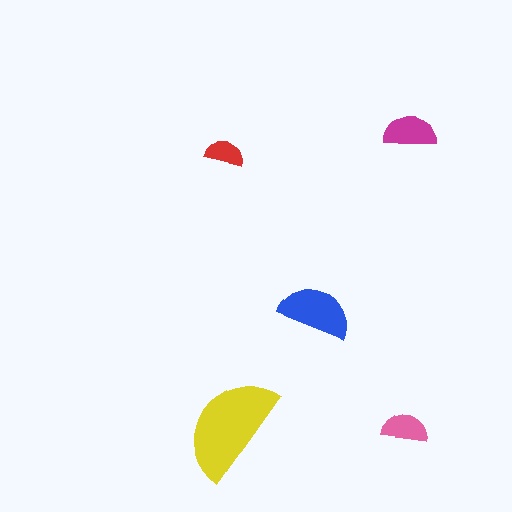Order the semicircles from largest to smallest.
the yellow one, the blue one, the magenta one, the pink one, the red one.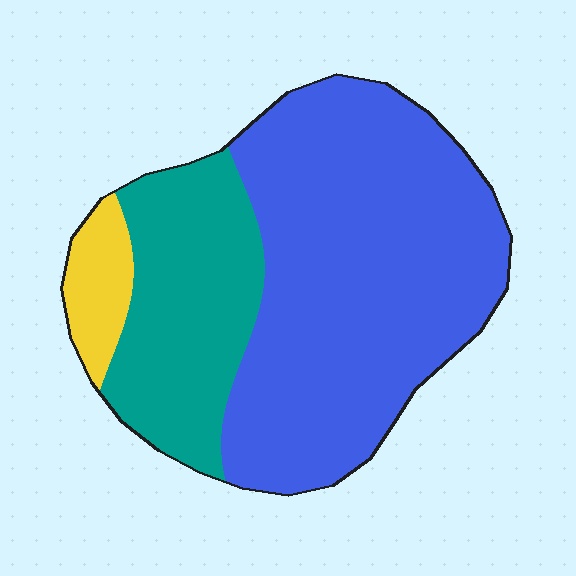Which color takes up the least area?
Yellow, at roughly 5%.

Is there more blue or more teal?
Blue.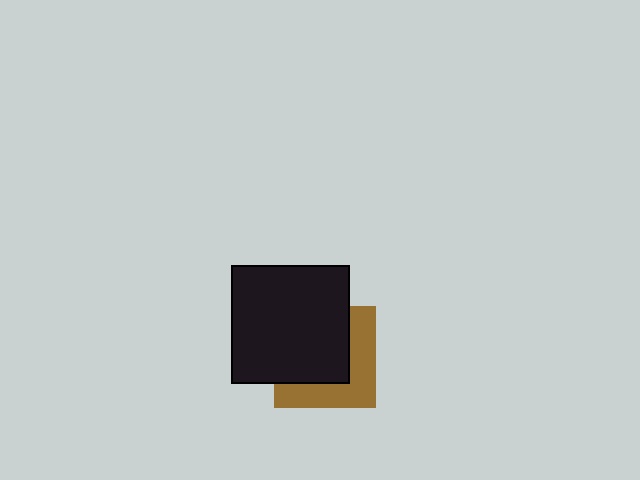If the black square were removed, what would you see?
You would see the complete brown square.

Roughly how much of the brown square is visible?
A small part of it is visible (roughly 43%).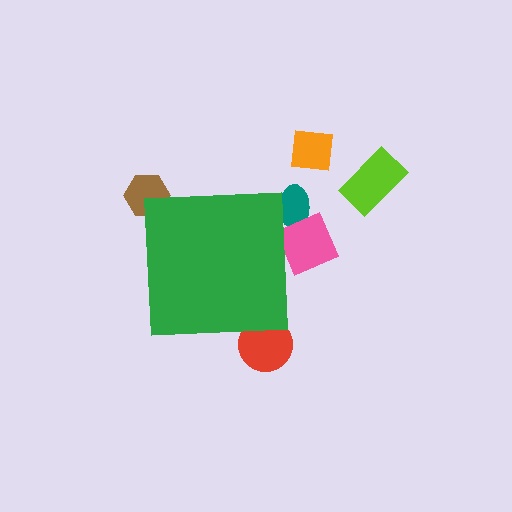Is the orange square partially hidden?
No, the orange square is fully visible.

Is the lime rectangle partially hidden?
No, the lime rectangle is fully visible.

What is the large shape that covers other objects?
A green square.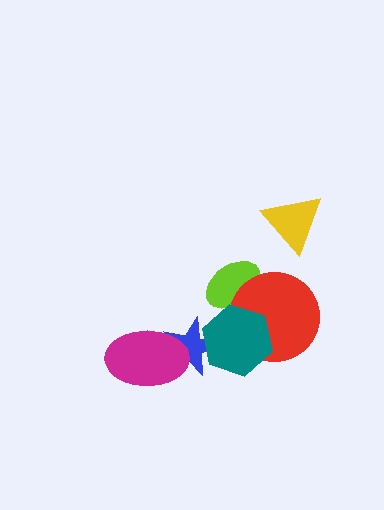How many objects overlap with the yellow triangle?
0 objects overlap with the yellow triangle.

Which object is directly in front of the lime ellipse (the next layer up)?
The red circle is directly in front of the lime ellipse.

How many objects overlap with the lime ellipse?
2 objects overlap with the lime ellipse.